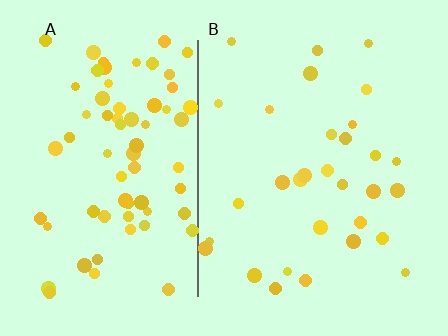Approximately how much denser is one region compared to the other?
Approximately 2.3× — region A over region B.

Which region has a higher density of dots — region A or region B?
A (the left).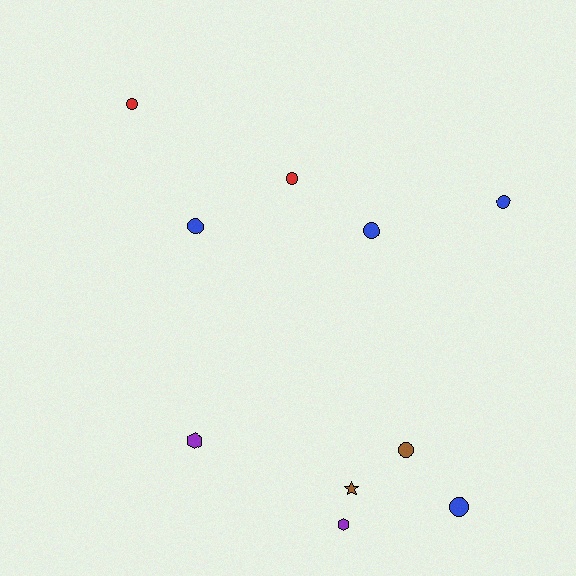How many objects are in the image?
There are 10 objects.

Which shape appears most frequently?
Circle, with 7 objects.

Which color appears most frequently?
Blue, with 4 objects.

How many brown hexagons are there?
There are no brown hexagons.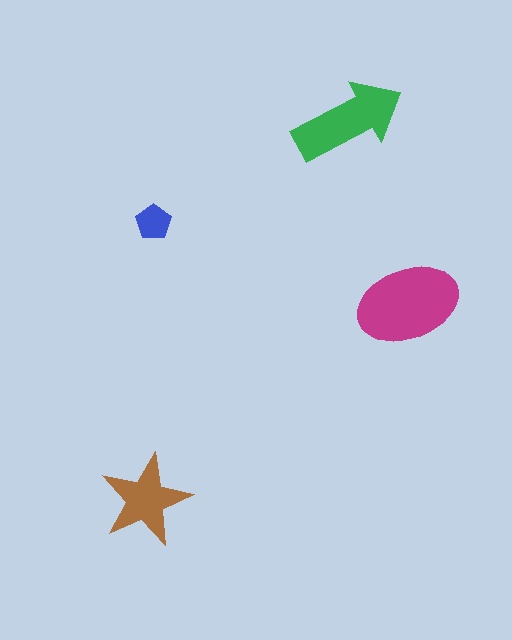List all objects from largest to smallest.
The magenta ellipse, the green arrow, the brown star, the blue pentagon.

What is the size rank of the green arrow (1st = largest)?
2nd.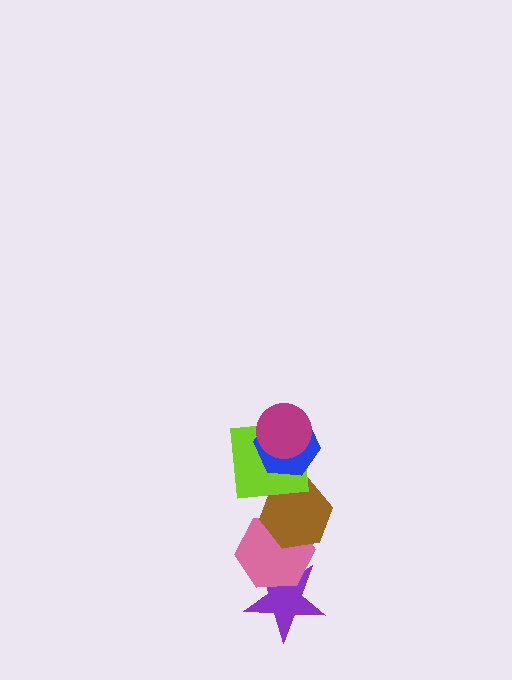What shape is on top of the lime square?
The blue hexagon is on top of the lime square.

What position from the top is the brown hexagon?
The brown hexagon is 4th from the top.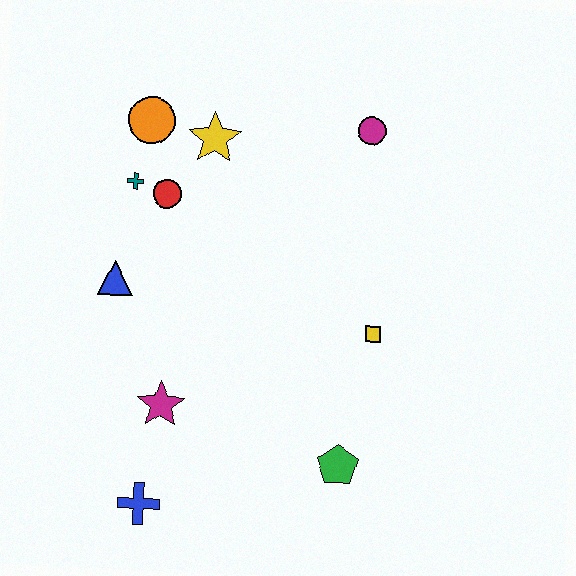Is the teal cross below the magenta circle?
Yes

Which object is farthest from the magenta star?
The magenta circle is farthest from the magenta star.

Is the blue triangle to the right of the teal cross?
No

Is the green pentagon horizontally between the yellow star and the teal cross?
No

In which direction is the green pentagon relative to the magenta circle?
The green pentagon is below the magenta circle.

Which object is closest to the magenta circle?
The yellow star is closest to the magenta circle.